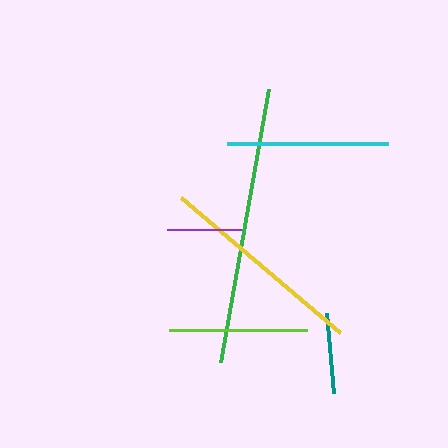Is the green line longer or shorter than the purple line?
The green line is longer than the purple line.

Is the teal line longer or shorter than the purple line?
The teal line is longer than the purple line.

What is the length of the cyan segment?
The cyan segment is approximately 162 pixels long.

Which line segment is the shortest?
The purple line is the shortest at approximately 75 pixels.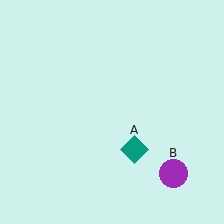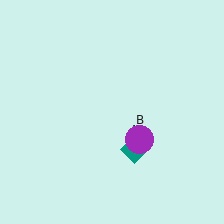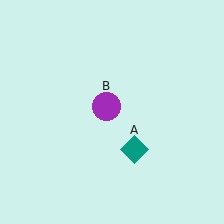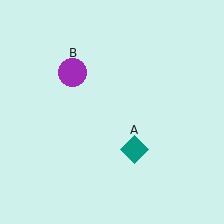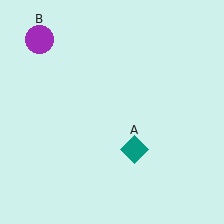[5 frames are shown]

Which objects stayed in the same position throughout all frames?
Teal diamond (object A) remained stationary.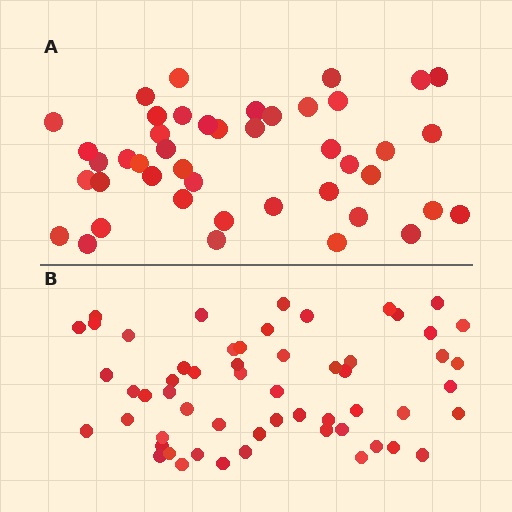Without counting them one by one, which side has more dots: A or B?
Region B (the bottom region) has more dots.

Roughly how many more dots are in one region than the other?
Region B has approximately 15 more dots than region A.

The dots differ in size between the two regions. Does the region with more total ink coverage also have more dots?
No. Region A has more total ink coverage because its dots are larger, but region B actually contains more individual dots. Total area can be misleading — the number of items is what matters here.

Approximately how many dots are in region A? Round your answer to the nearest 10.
About 40 dots. (The exact count is 44, which rounds to 40.)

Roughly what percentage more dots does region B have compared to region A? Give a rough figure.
About 30% more.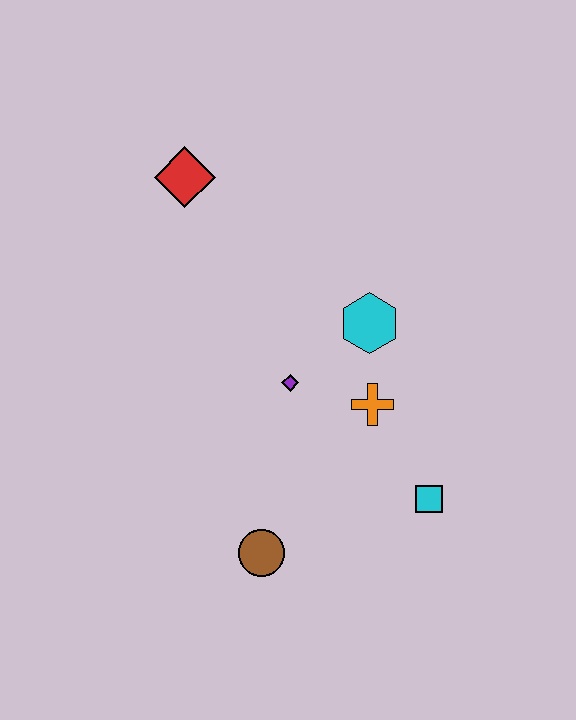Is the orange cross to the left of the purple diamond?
No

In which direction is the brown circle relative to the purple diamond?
The brown circle is below the purple diamond.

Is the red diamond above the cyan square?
Yes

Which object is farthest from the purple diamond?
The red diamond is farthest from the purple diamond.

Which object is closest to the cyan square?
The orange cross is closest to the cyan square.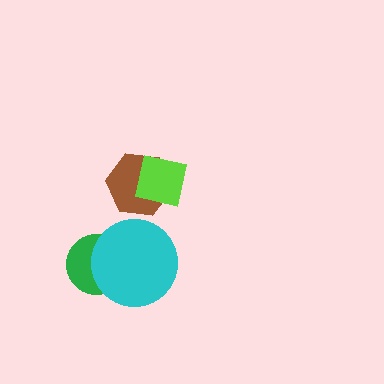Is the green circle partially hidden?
Yes, it is partially covered by another shape.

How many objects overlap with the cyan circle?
1 object overlaps with the cyan circle.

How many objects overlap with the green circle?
1 object overlaps with the green circle.